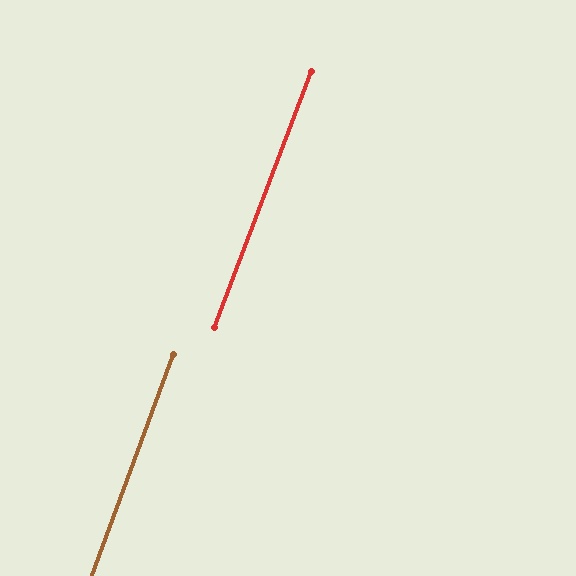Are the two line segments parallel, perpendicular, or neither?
Parallel — their directions differ by only 0.7°.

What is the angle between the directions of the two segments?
Approximately 1 degree.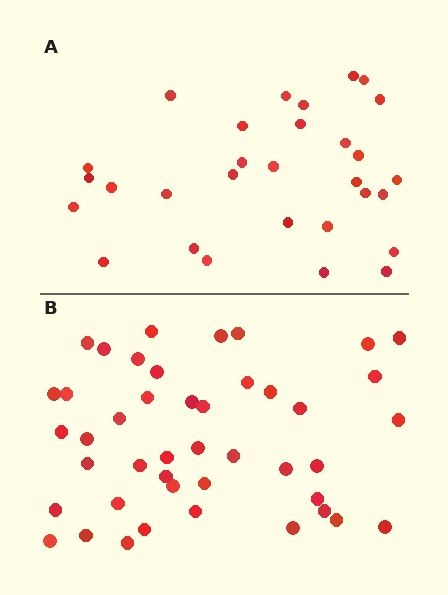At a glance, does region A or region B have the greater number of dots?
Region B (the bottom region) has more dots.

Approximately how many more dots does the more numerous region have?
Region B has approximately 15 more dots than region A.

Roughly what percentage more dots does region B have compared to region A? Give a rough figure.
About 45% more.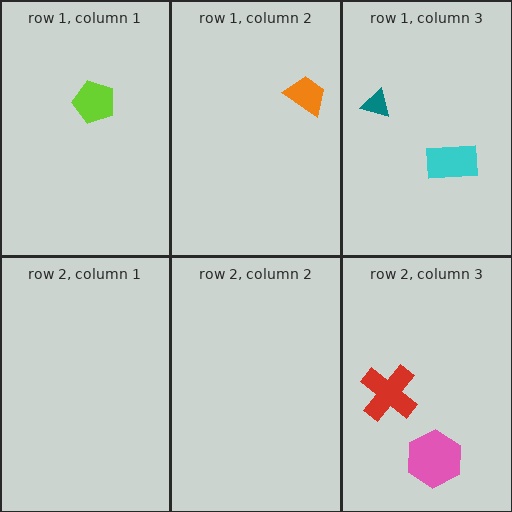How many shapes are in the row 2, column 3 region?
2.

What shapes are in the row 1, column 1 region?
The lime pentagon.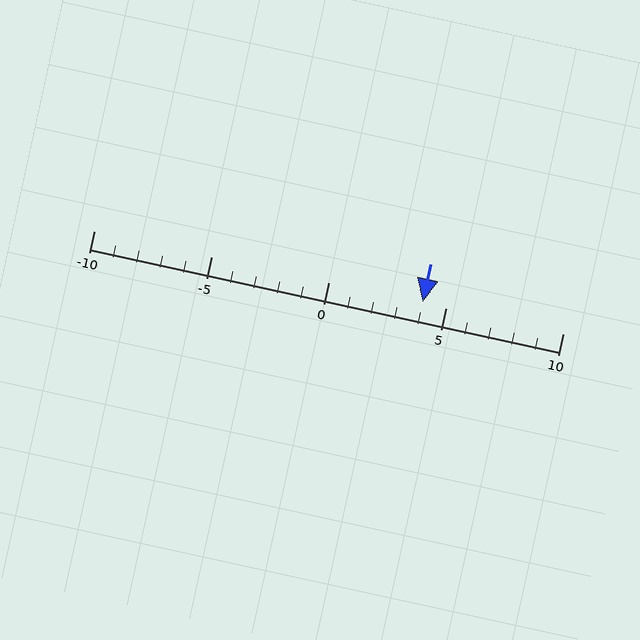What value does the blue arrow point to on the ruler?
The blue arrow points to approximately 4.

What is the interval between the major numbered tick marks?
The major tick marks are spaced 5 units apart.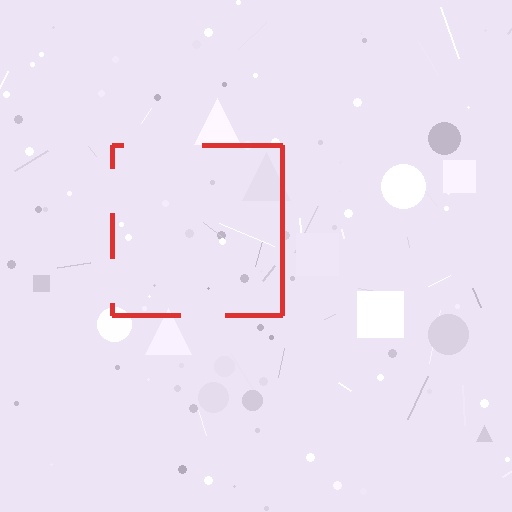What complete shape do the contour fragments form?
The contour fragments form a square.